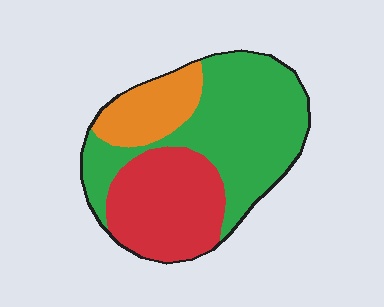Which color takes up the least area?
Orange, at roughly 15%.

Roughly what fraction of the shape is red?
Red takes up about one third (1/3) of the shape.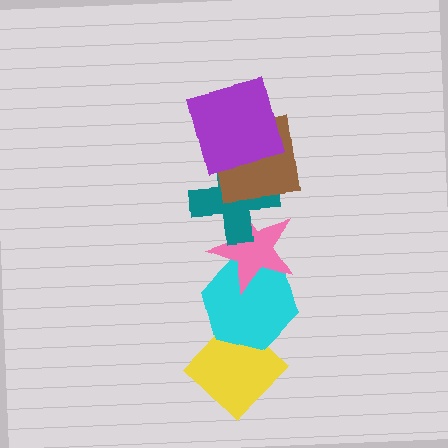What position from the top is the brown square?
The brown square is 2nd from the top.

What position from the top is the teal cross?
The teal cross is 3rd from the top.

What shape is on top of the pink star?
The teal cross is on top of the pink star.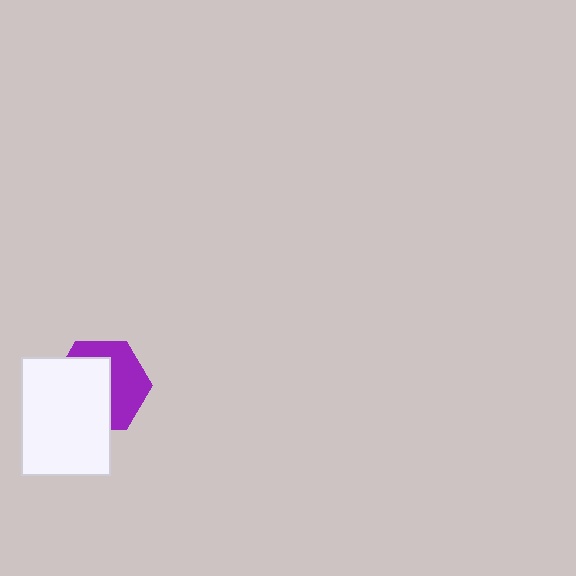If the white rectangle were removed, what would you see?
You would see the complete purple hexagon.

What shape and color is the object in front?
The object in front is a white rectangle.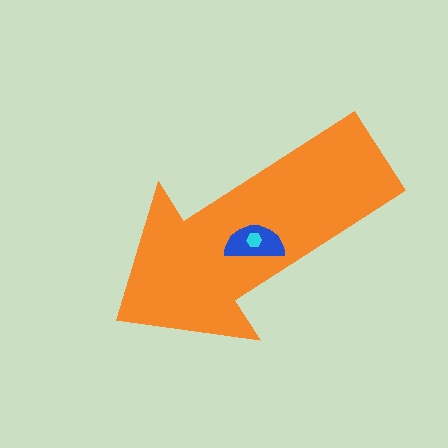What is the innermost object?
The cyan hexagon.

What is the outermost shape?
The orange arrow.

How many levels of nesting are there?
3.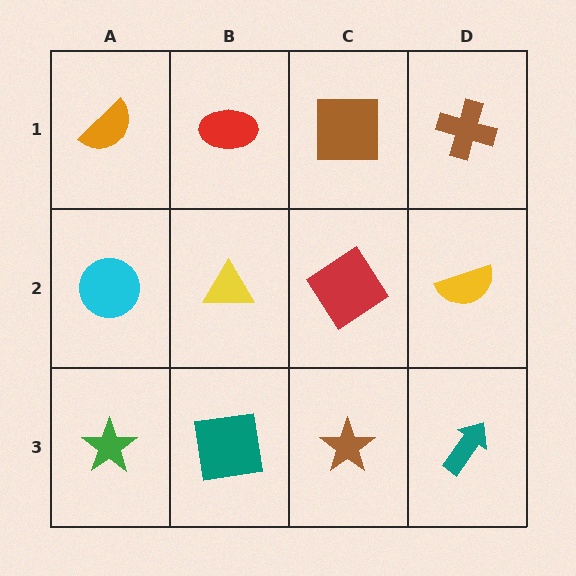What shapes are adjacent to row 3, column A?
A cyan circle (row 2, column A), a teal square (row 3, column B).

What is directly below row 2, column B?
A teal square.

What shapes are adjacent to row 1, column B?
A yellow triangle (row 2, column B), an orange semicircle (row 1, column A), a brown square (row 1, column C).